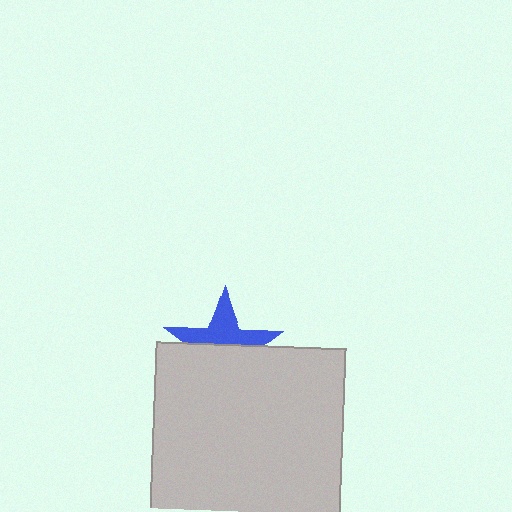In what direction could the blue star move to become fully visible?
The blue star could move up. That would shift it out from behind the light gray square entirely.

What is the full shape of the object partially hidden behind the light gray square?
The partially hidden object is a blue star.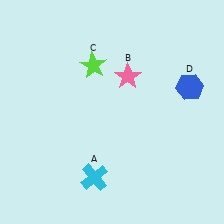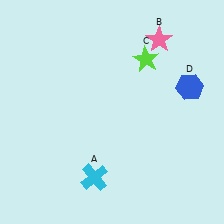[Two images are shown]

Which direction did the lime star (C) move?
The lime star (C) moved right.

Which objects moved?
The objects that moved are: the pink star (B), the lime star (C).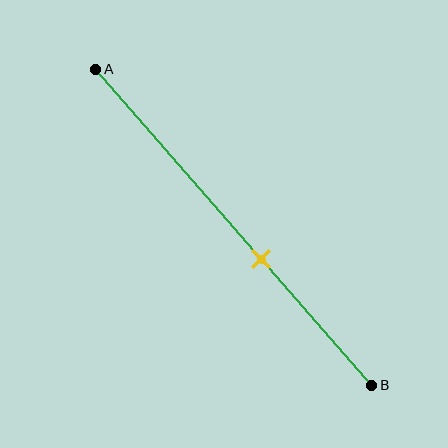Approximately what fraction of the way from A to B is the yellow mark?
The yellow mark is approximately 60% of the way from A to B.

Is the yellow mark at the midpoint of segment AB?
No, the mark is at about 60% from A, not at the 50% midpoint.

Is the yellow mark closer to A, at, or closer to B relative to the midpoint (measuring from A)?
The yellow mark is closer to point B than the midpoint of segment AB.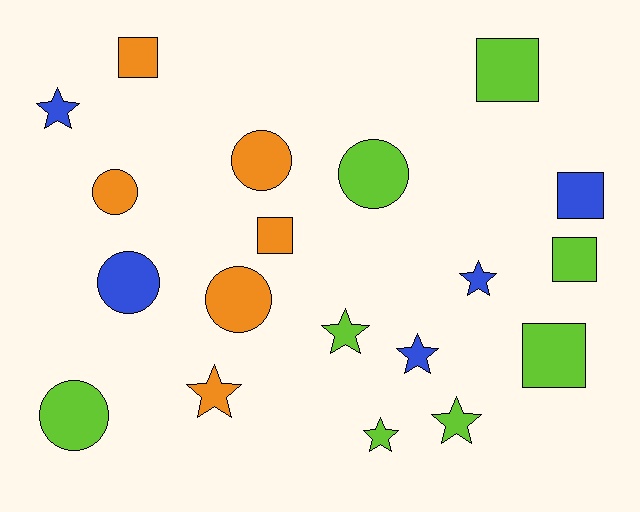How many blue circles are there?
There is 1 blue circle.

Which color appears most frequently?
Lime, with 8 objects.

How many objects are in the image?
There are 19 objects.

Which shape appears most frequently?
Star, with 7 objects.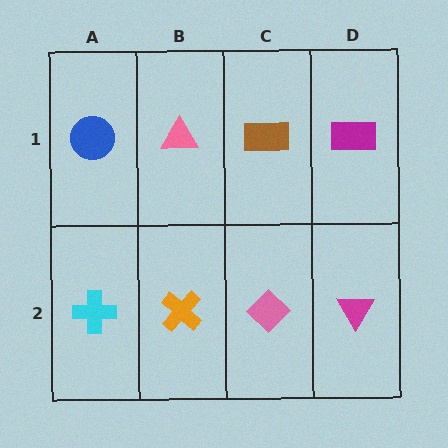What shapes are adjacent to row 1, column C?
A pink diamond (row 2, column C), a pink triangle (row 1, column B), a magenta rectangle (row 1, column D).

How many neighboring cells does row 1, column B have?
3.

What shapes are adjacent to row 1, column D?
A magenta triangle (row 2, column D), a brown rectangle (row 1, column C).